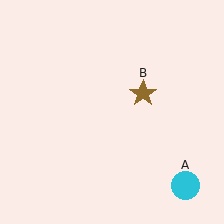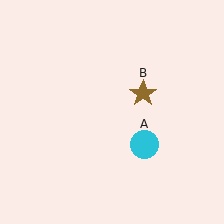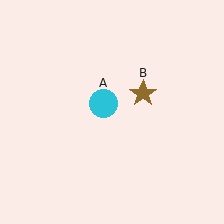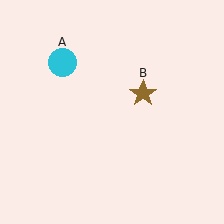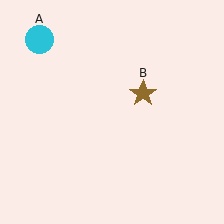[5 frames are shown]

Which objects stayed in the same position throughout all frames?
Brown star (object B) remained stationary.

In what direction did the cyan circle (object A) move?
The cyan circle (object A) moved up and to the left.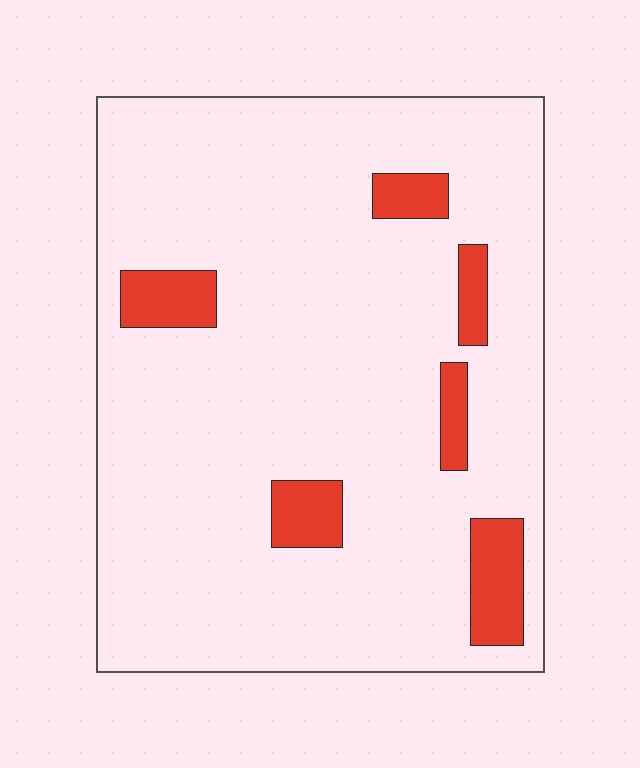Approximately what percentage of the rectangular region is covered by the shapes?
Approximately 10%.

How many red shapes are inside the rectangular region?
6.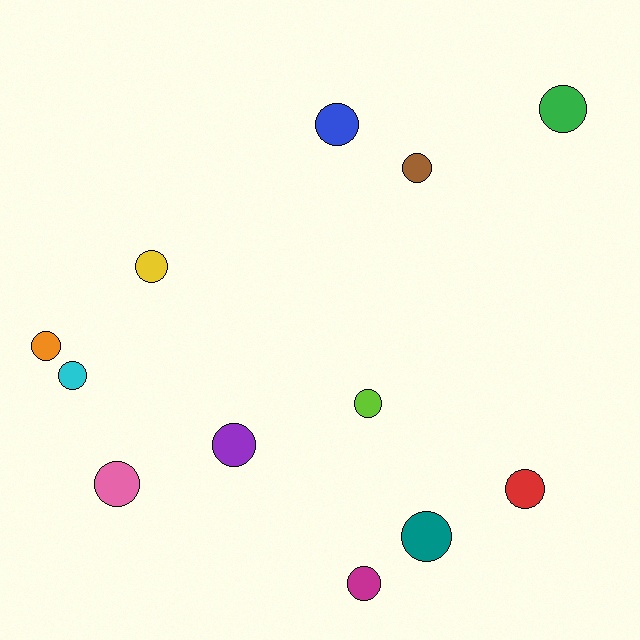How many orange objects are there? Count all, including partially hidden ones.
There is 1 orange object.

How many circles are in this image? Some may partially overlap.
There are 12 circles.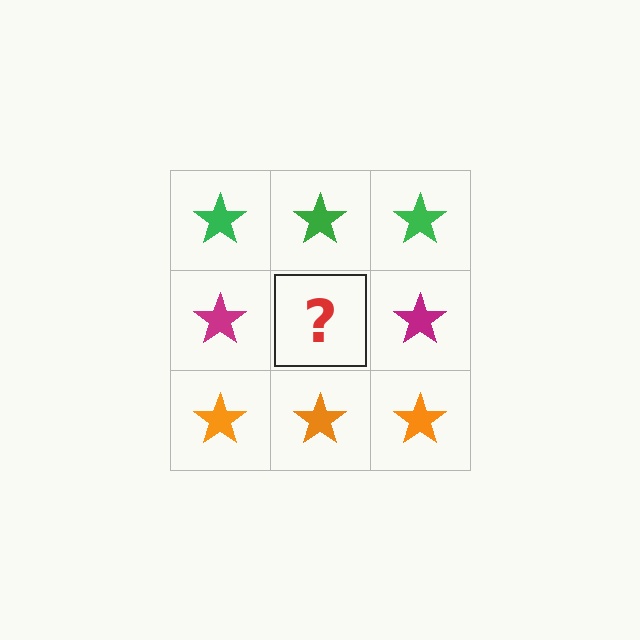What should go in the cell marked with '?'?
The missing cell should contain a magenta star.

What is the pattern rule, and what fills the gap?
The rule is that each row has a consistent color. The gap should be filled with a magenta star.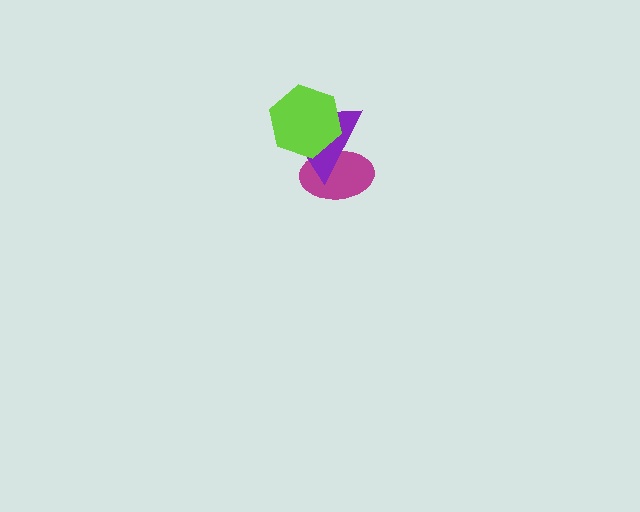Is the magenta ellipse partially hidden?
Yes, it is partially covered by another shape.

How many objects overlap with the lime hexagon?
2 objects overlap with the lime hexagon.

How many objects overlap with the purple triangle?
2 objects overlap with the purple triangle.